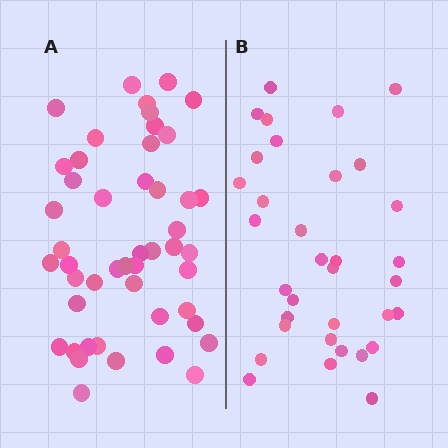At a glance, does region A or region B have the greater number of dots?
Region A (the left region) has more dots.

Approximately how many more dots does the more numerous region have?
Region A has approximately 15 more dots than region B.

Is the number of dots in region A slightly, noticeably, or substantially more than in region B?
Region A has noticeably more, but not dramatically so. The ratio is roughly 1.4 to 1.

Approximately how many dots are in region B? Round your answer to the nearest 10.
About 30 dots. (The exact count is 34, which rounds to 30.)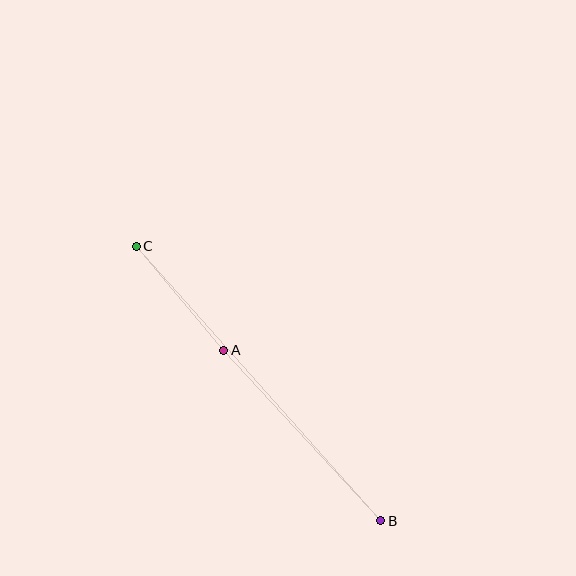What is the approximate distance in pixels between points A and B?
The distance between A and B is approximately 231 pixels.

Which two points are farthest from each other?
Points B and C are farthest from each other.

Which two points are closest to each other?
Points A and C are closest to each other.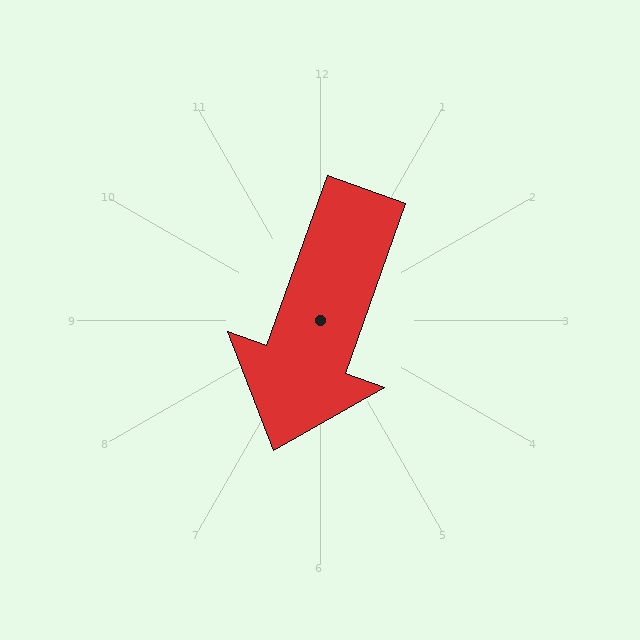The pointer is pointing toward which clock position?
Roughly 7 o'clock.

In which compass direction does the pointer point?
South.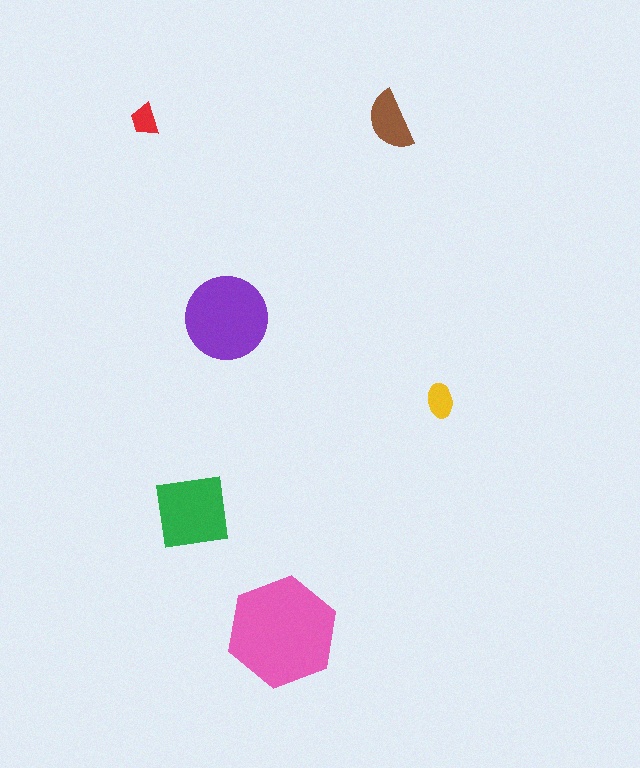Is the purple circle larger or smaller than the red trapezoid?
Larger.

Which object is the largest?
The pink hexagon.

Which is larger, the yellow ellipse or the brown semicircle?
The brown semicircle.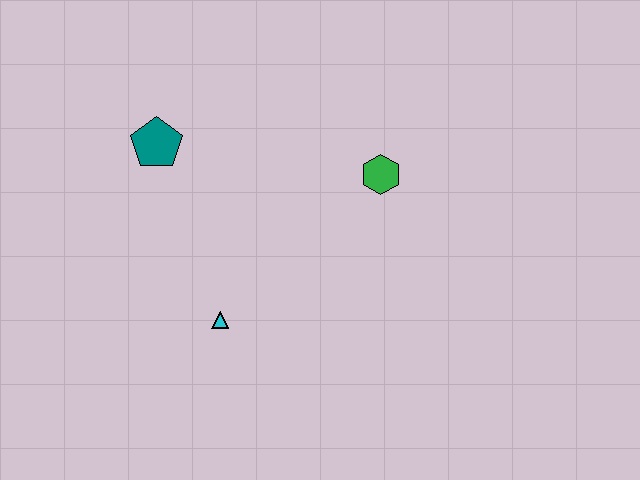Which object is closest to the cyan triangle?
The teal pentagon is closest to the cyan triangle.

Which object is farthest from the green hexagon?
The teal pentagon is farthest from the green hexagon.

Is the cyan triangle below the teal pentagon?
Yes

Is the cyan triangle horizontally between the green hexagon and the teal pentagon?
Yes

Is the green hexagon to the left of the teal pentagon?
No